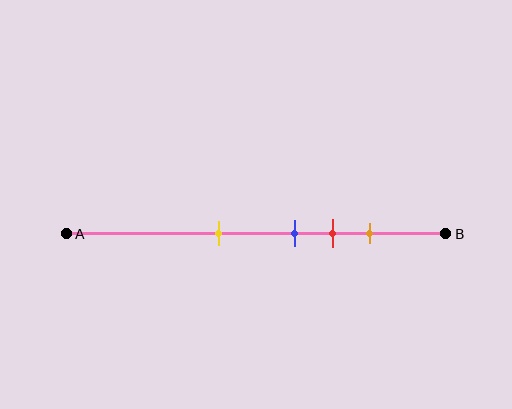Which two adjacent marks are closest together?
The blue and red marks are the closest adjacent pair.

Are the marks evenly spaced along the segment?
No, the marks are not evenly spaced.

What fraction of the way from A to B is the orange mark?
The orange mark is approximately 80% (0.8) of the way from A to B.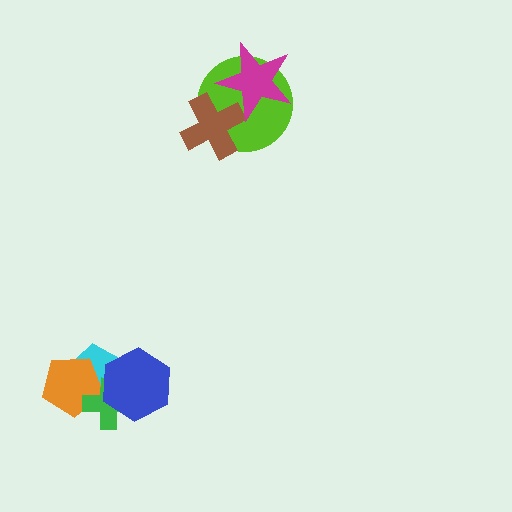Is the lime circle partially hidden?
Yes, it is partially covered by another shape.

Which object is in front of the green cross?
The blue hexagon is in front of the green cross.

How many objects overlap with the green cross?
3 objects overlap with the green cross.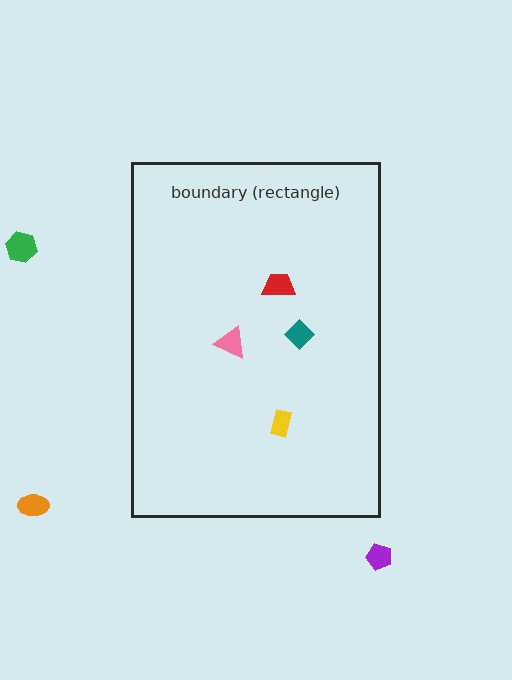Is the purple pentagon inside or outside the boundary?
Outside.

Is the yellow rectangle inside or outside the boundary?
Inside.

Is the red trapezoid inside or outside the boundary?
Inside.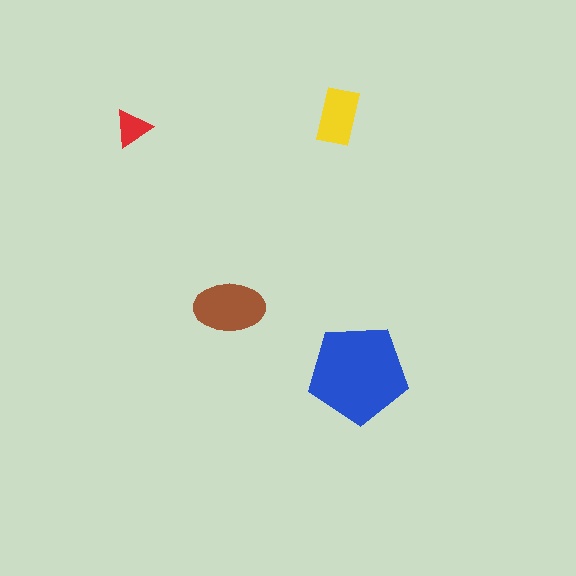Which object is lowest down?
The blue pentagon is bottommost.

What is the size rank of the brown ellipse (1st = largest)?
2nd.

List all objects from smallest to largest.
The red triangle, the yellow rectangle, the brown ellipse, the blue pentagon.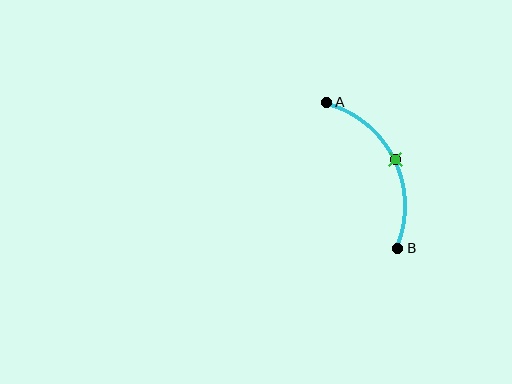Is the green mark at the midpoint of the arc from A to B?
Yes. The green mark lies on the arc at equal arc-length from both A and B — it is the arc midpoint.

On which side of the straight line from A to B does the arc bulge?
The arc bulges to the right of the straight line connecting A and B.